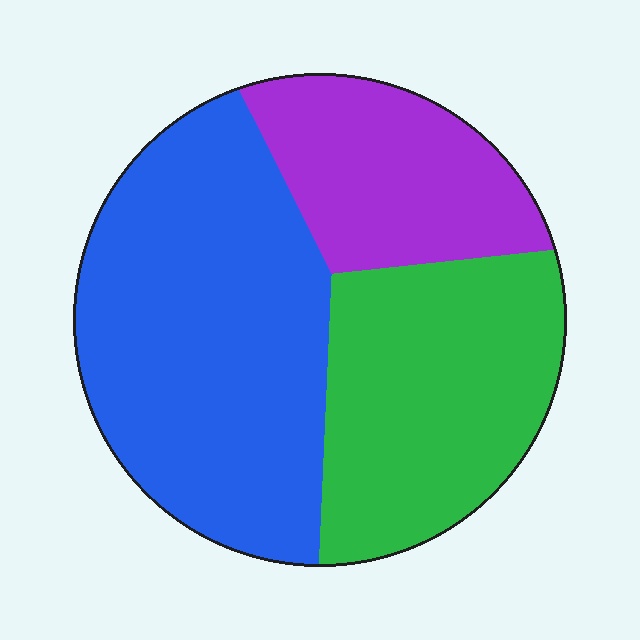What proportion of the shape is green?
Green covers about 30% of the shape.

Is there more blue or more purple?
Blue.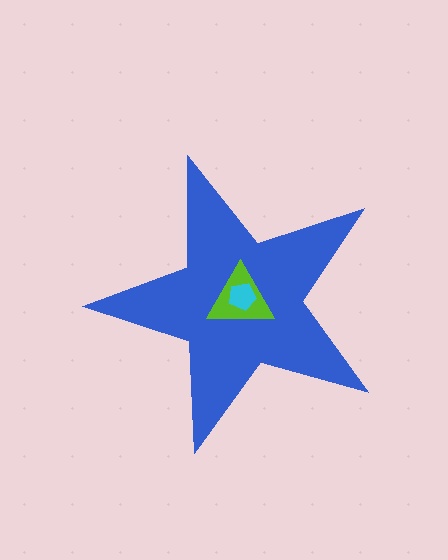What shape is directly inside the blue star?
The lime triangle.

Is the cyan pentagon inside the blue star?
Yes.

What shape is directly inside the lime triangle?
The cyan pentagon.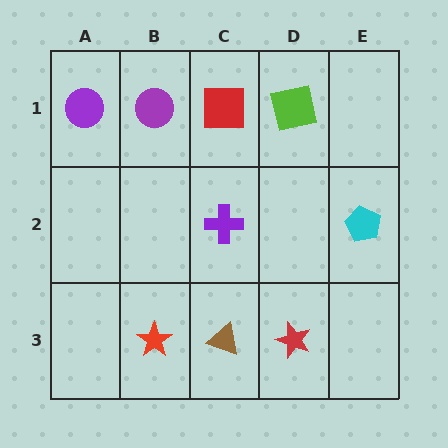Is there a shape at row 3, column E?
No, that cell is empty.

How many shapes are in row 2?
2 shapes.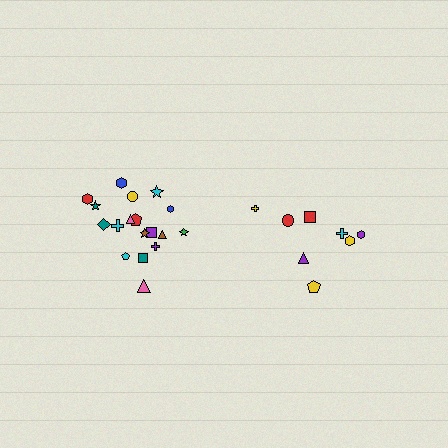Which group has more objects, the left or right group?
The left group.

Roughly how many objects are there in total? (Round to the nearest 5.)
Roughly 25 objects in total.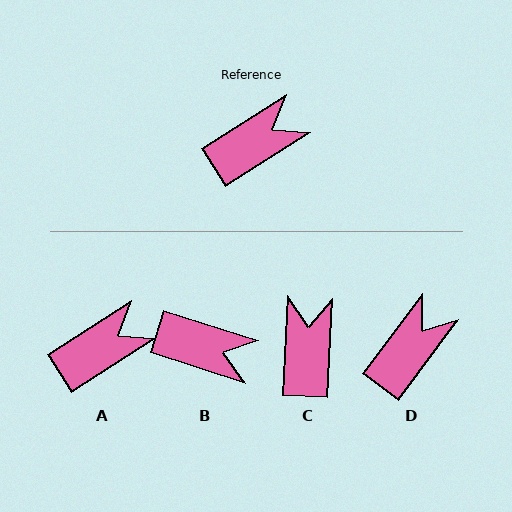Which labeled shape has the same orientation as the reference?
A.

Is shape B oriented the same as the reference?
No, it is off by about 50 degrees.